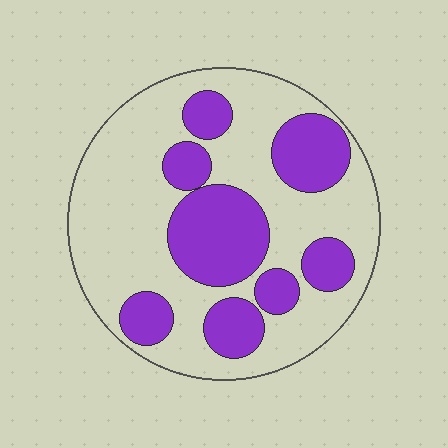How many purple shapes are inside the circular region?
8.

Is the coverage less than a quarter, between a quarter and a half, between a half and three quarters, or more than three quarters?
Between a quarter and a half.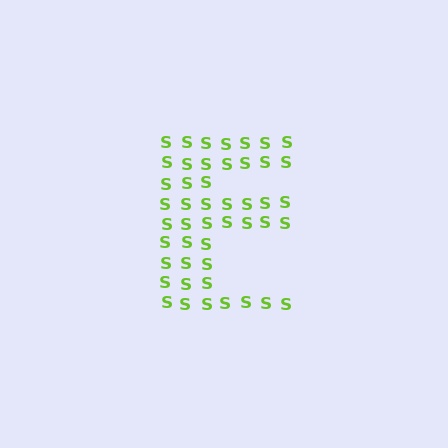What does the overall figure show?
The overall figure shows the letter E.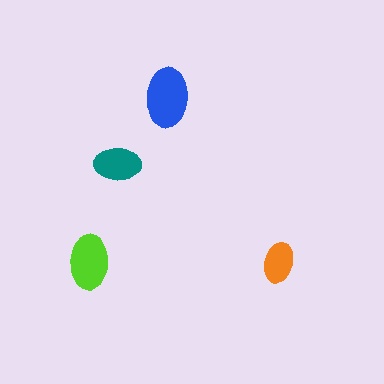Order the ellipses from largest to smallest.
the blue one, the lime one, the teal one, the orange one.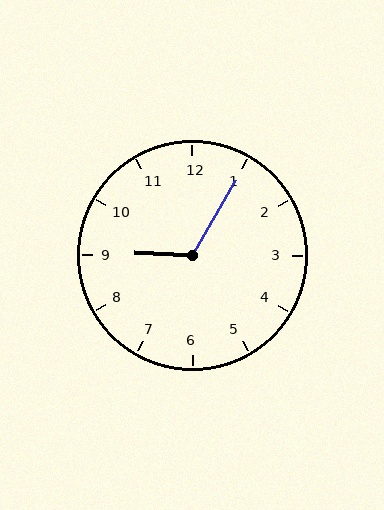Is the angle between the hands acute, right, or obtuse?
It is obtuse.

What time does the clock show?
9:05.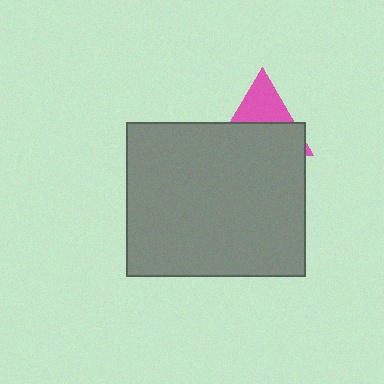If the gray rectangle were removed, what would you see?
You would see the complete pink triangle.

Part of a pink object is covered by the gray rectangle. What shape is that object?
It is a triangle.